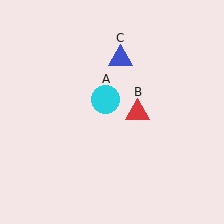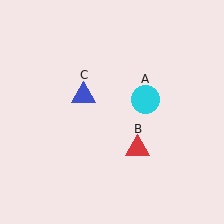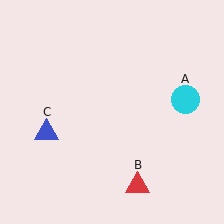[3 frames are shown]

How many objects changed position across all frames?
3 objects changed position: cyan circle (object A), red triangle (object B), blue triangle (object C).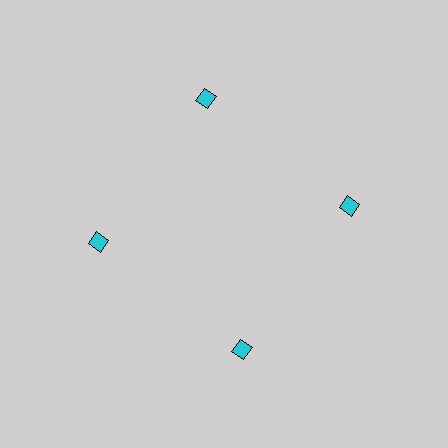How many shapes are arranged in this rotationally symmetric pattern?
There are 4 shapes, arranged in 4 groups of 1.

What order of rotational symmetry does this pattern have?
This pattern has 4-fold rotational symmetry.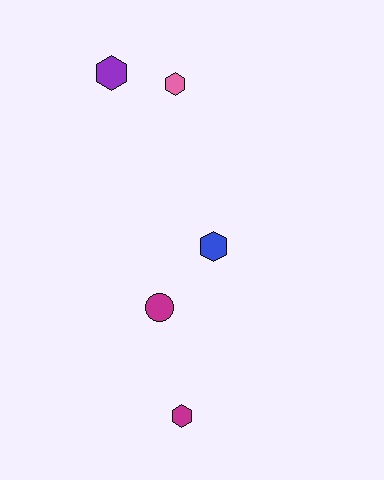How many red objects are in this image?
There are no red objects.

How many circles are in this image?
There is 1 circle.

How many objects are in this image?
There are 5 objects.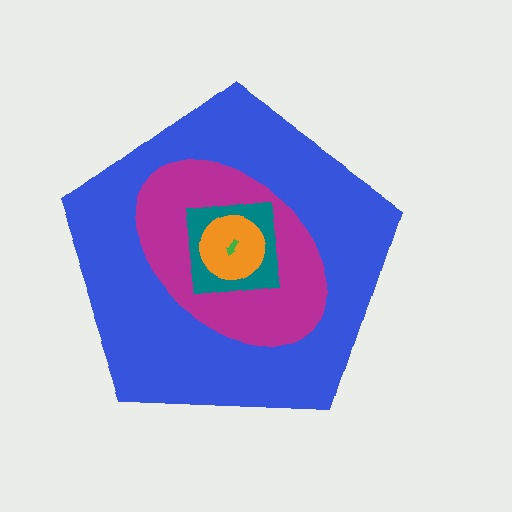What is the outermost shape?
The blue pentagon.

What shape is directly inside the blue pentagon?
The magenta ellipse.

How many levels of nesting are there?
5.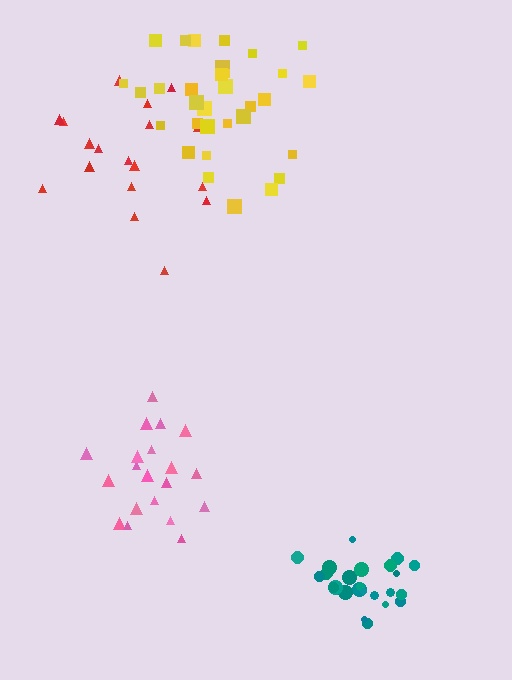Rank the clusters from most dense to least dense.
teal, yellow, pink, red.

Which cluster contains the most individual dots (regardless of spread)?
Yellow (32).